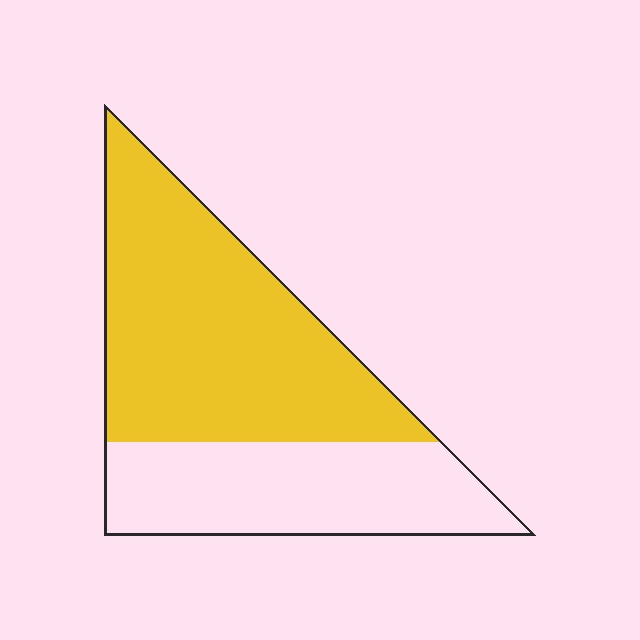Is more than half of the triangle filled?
Yes.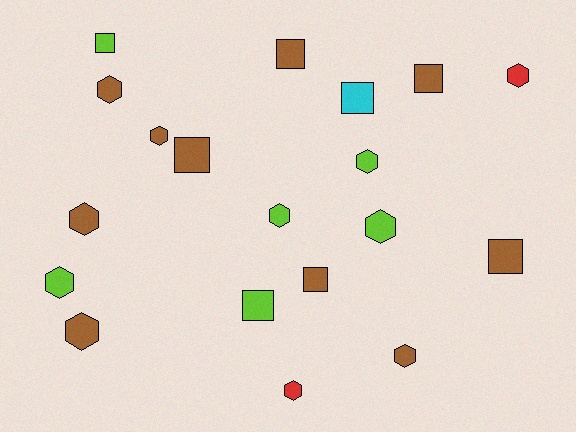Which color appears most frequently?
Brown, with 10 objects.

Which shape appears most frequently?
Hexagon, with 11 objects.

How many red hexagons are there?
There are 2 red hexagons.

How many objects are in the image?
There are 19 objects.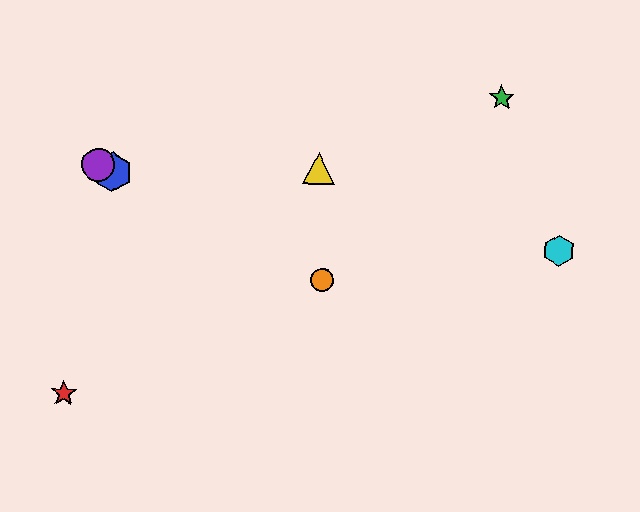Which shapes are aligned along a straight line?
The blue hexagon, the purple circle, the orange circle are aligned along a straight line.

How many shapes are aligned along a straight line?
3 shapes (the blue hexagon, the purple circle, the orange circle) are aligned along a straight line.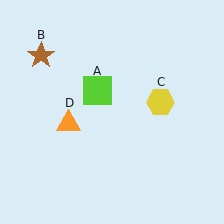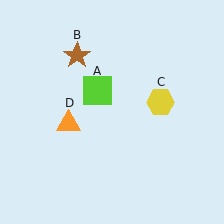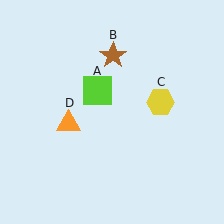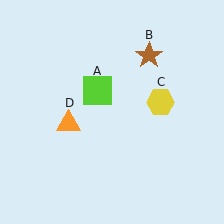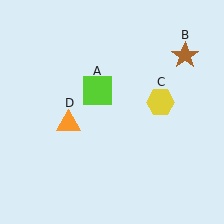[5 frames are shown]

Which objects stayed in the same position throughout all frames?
Lime square (object A) and yellow hexagon (object C) and orange triangle (object D) remained stationary.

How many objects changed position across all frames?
1 object changed position: brown star (object B).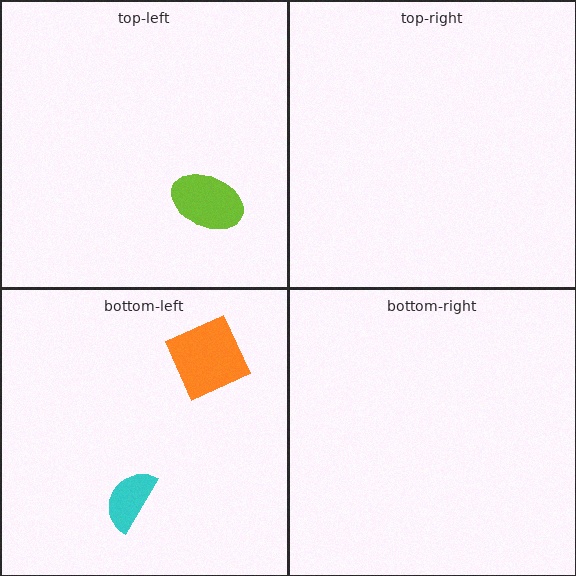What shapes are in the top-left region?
The lime ellipse.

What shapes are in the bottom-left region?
The cyan semicircle, the orange square.